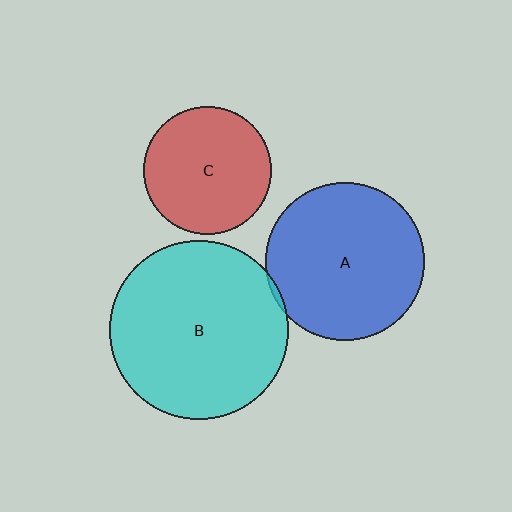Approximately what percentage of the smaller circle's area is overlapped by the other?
Approximately 5%.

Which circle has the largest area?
Circle B (cyan).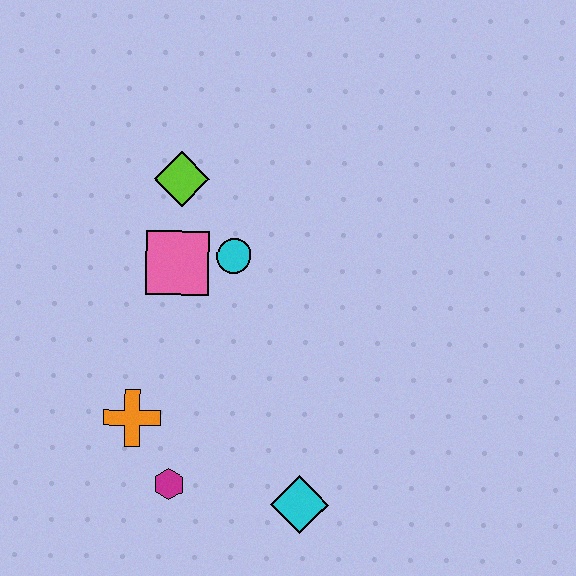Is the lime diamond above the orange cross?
Yes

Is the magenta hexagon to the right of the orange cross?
Yes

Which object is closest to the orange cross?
The magenta hexagon is closest to the orange cross.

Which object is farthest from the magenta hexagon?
The lime diamond is farthest from the magenta hexagon.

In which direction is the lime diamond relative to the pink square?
The lime diamond is above the pink square.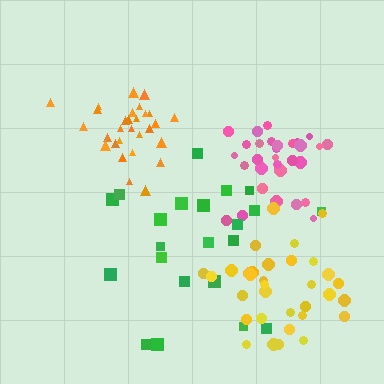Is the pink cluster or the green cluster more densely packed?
Pink.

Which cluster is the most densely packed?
Orange.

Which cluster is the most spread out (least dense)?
Green.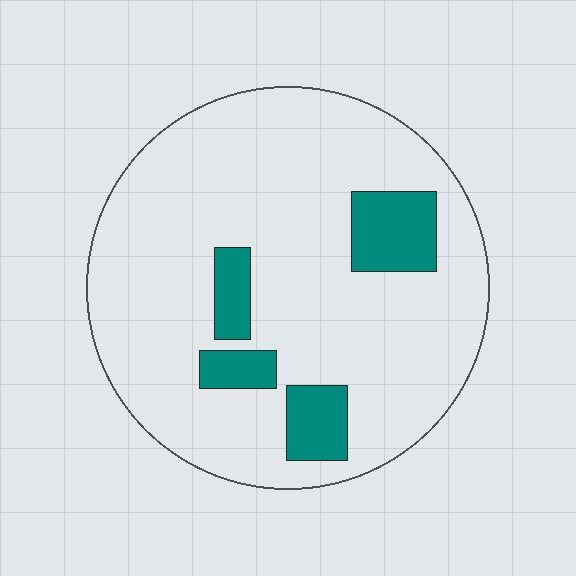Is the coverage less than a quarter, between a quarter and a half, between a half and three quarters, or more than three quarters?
Less than a quarter.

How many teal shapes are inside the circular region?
4.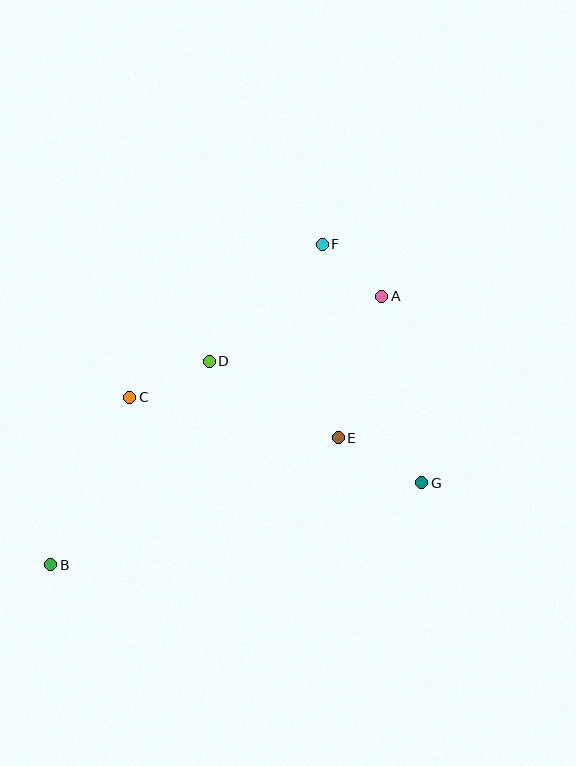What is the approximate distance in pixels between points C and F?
The distance between C and F is approximately 246 pixels.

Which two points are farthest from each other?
Points A and B are farthest from each other.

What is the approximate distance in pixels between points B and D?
The distance between B and D is approximately 258 pixels.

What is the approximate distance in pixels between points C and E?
The distance between C and E is approximately 212 pixels.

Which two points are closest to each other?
Points A and F are closest to each other.